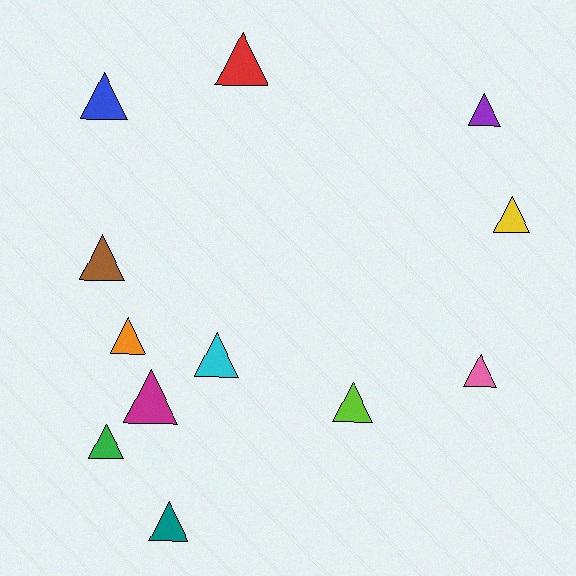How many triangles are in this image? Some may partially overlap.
There are 12 triangles.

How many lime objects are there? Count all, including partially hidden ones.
There is 1 lime object.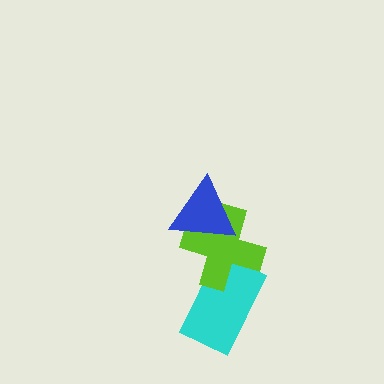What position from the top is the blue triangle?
The blue triangle is 1st from the top.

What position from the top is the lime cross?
The lime cross is 2nd from the top.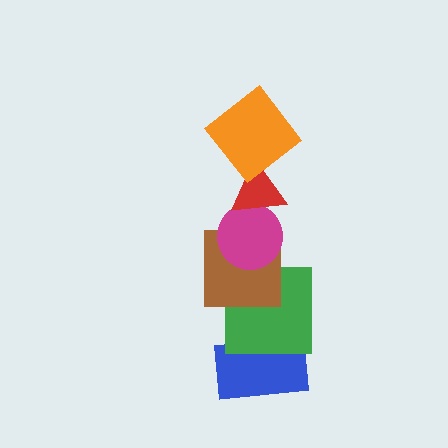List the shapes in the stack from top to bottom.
From top to bottom: the orange diamond, the red triangle, the magenta circle, the brown square, the green square, the blue rectangle.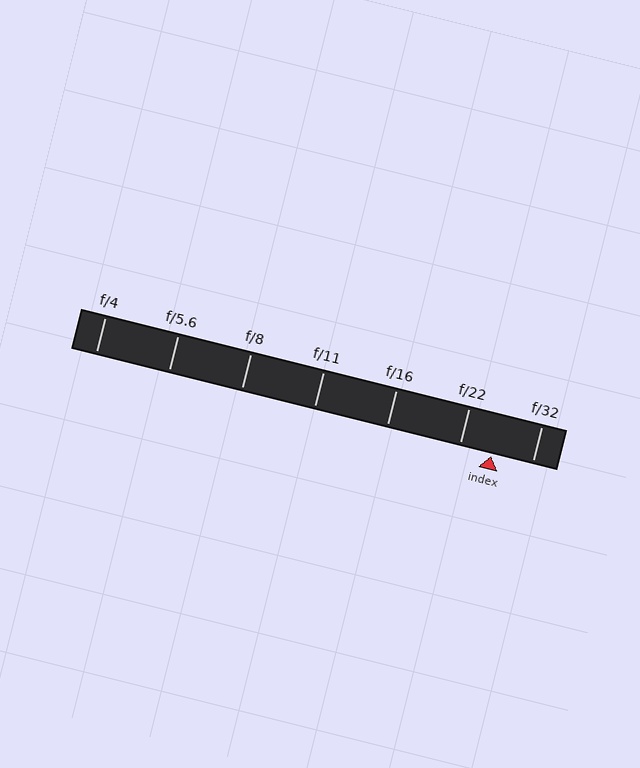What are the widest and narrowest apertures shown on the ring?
The widest aperture shown is f/4 and the narrowest is f/32.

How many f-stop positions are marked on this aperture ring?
There are 7 f-stop positions marked.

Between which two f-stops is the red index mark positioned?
The index mark is between f/22 and f/32.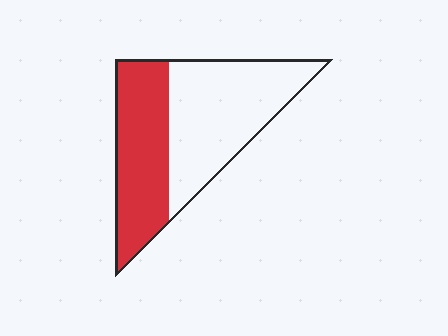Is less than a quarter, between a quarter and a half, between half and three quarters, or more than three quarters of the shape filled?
Between a quarter and a half.